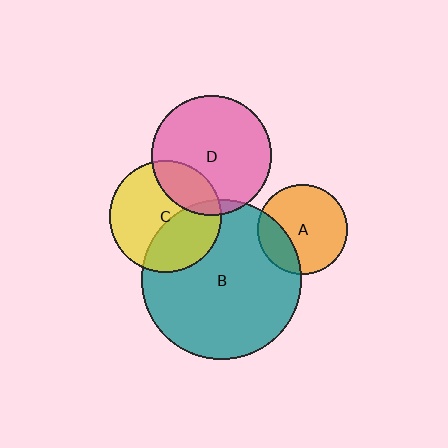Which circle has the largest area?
Circle B (teal).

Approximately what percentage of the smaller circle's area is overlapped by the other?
Approximately 25%.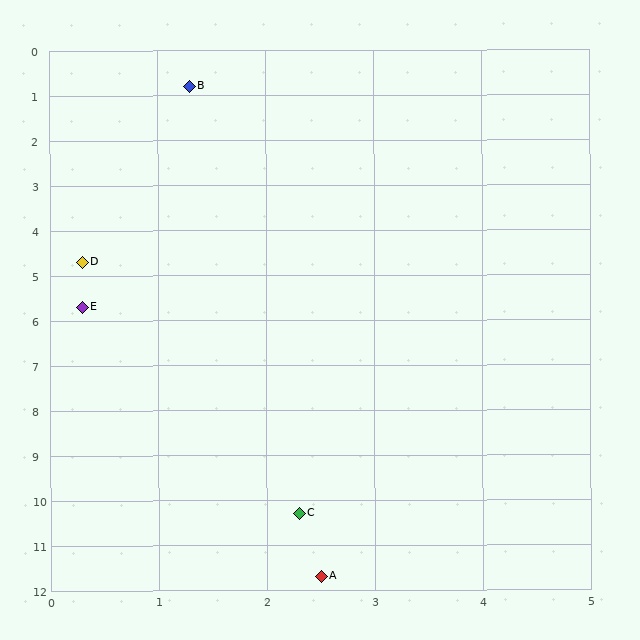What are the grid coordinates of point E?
Point E is at approximately (0.3, 5.7).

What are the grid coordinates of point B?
Point B is at approximately (1.3, 0.8).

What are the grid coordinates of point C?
Point C is at approximately (2.3, 10.3).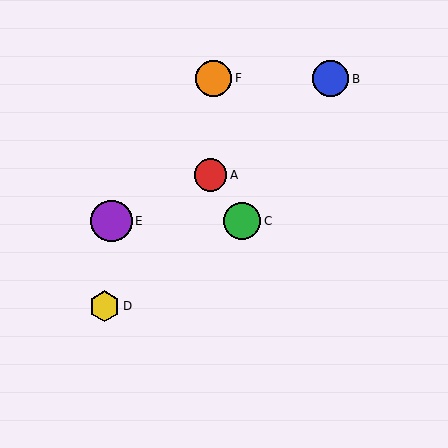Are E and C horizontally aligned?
Yes, both are at y≈221.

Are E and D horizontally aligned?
No, E is at y≈221 and D is at y≈306.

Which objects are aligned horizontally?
Objects C, E are aligned horizontally.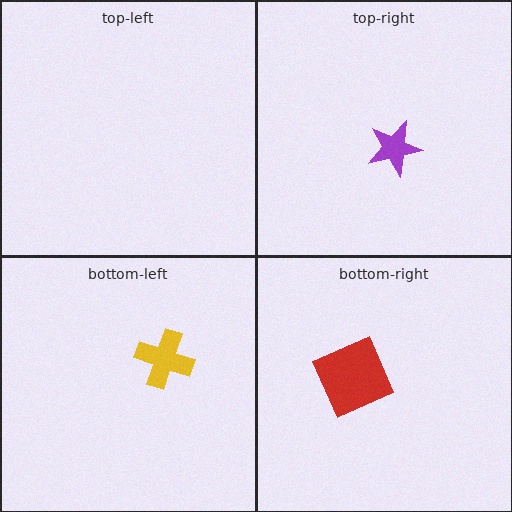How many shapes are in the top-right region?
1.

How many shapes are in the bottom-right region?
1.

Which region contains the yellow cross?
The bottom-left region.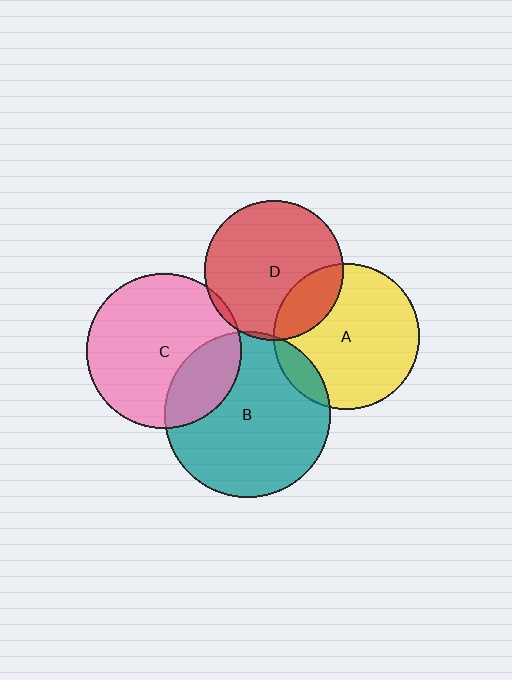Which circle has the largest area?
Circle B (teal).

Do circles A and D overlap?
Yes.